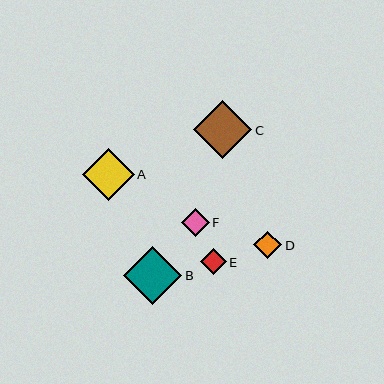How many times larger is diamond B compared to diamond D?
Diamond B is approximately 2.1 times the size of diamond D.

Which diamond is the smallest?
Diamond E is the smallest with a size of approximately 26 pixels.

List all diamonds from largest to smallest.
From largest to smallest: C, B, A, D, F, E.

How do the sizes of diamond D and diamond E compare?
Diamond D and diamond E are approximately the same size.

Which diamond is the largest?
Diamond C is the largest with a size of approximately 59 pixels.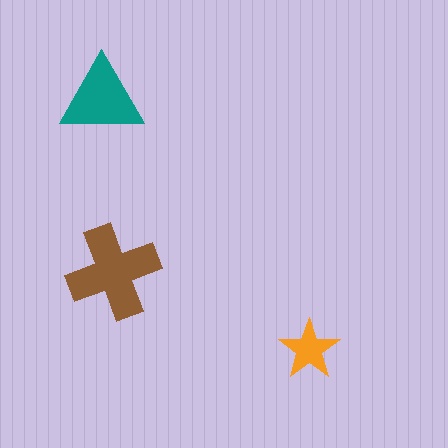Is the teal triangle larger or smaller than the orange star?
Larger.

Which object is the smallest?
The orange star.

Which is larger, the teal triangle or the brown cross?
The brown cross.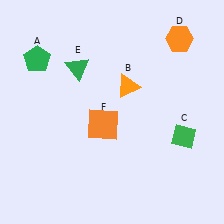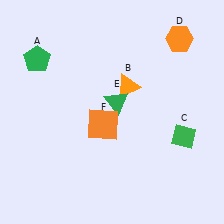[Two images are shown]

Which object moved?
The green triangle (E) moved right.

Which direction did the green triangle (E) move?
The green triangle (E) moved right.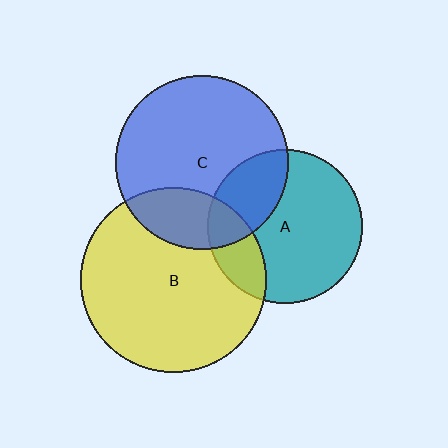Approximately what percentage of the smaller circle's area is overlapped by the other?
Approximately 30%.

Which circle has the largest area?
Circle B (yellow).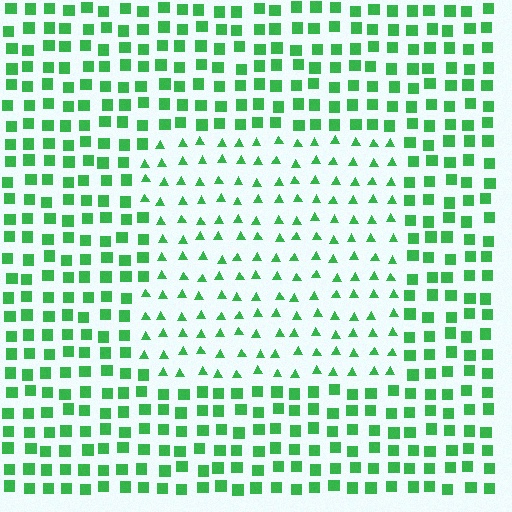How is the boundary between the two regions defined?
The boundary is defined by a change in element shape: triangles inside vs. squares outside. All elements share the same color and spacing.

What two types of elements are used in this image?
The image uses triangles inside the rectangle region and squares outside it.